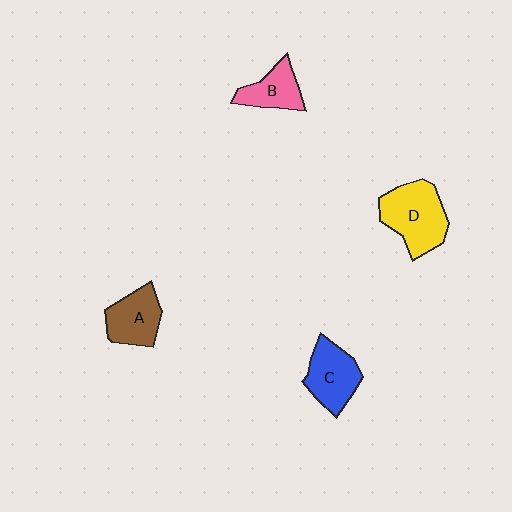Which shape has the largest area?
Shape D (yellow).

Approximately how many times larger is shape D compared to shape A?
Approximately 1.4 times.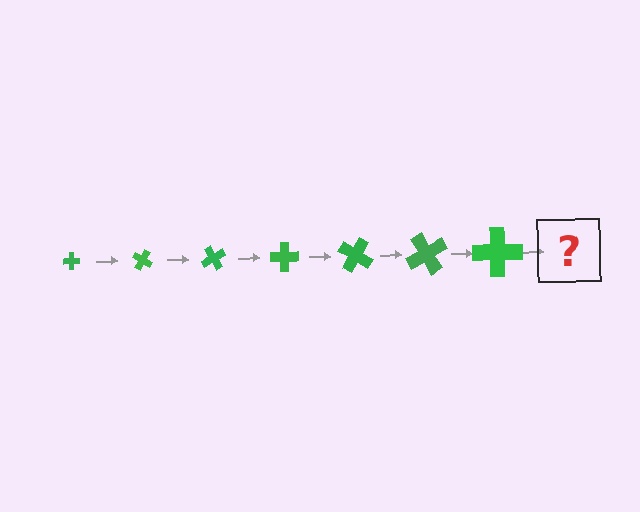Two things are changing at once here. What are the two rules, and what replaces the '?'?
The two rules are that the cross grows larger each step and it rotates 30 degrees each step. The '?' should be a cross, larger than the previous one and rotated 210 degrees from the start.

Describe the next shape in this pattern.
It should be a cross, larger than the previous one and rotated 210 degrees from the start.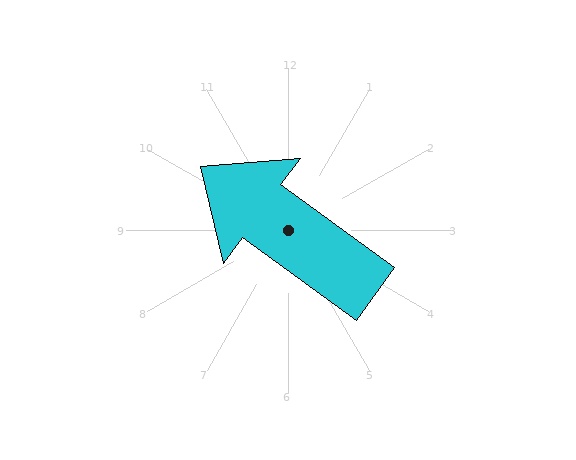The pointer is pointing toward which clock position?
Roughly 10 o'clock.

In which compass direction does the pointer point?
Northwest.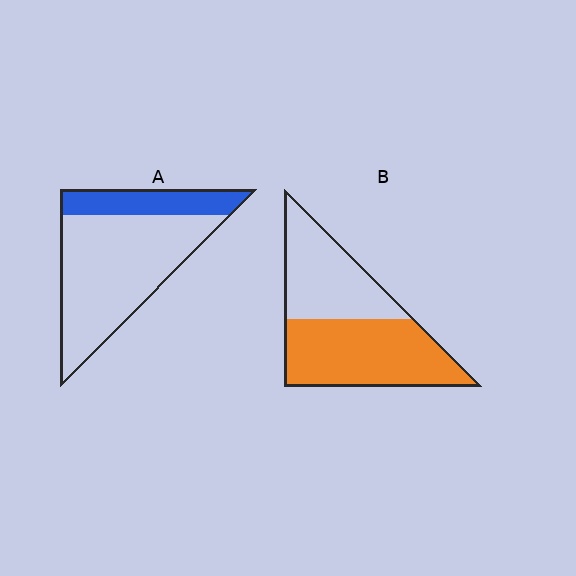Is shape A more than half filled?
No.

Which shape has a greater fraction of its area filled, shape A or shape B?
Shape B.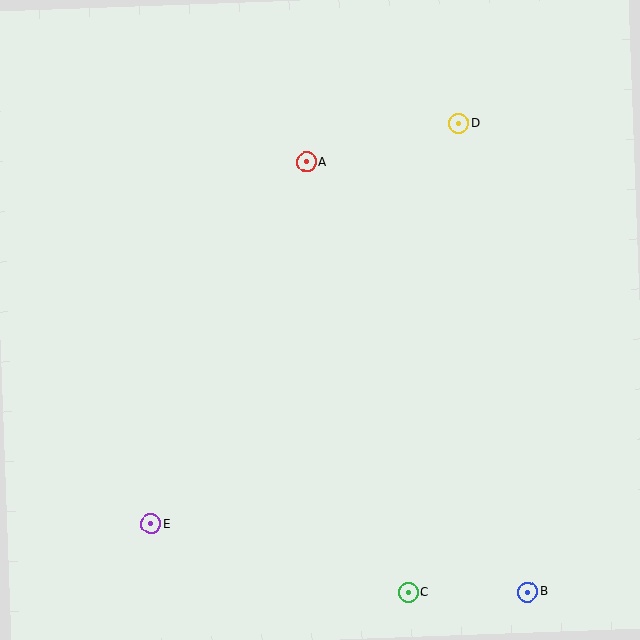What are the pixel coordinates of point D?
Point D is at (459, 124).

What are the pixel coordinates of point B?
Point B is at (528, 592).